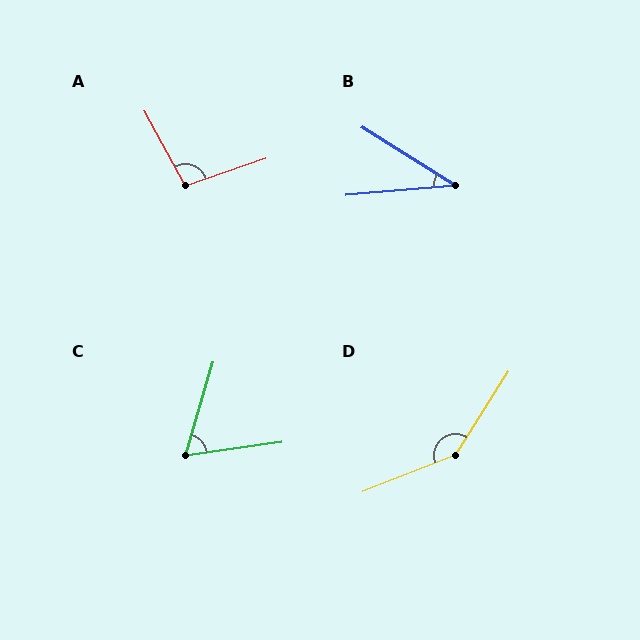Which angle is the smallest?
B, at approximately 37 degrees.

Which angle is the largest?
D, at approximately 144 degrees.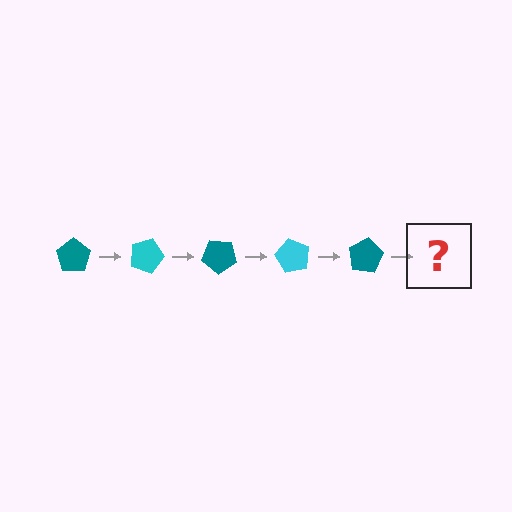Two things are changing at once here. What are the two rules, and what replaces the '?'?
The two rules are that it rotates 20 degrees each step and the color cycles through teal and cyan. The '?' should be a cyan pentagon, rotated 100 degrees from the start.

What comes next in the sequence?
The next element should be a cyan pentagon, rotated 100 degrees from the start.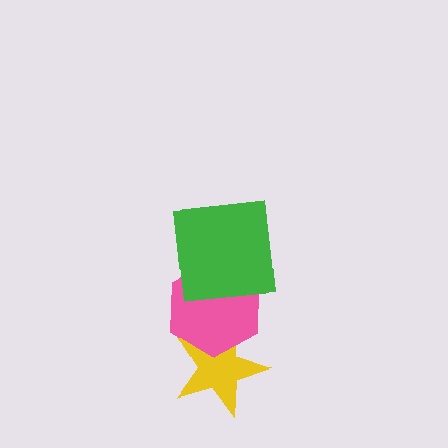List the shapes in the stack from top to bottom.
From top to bottom: the green square, the pink hexagon, the yellow star.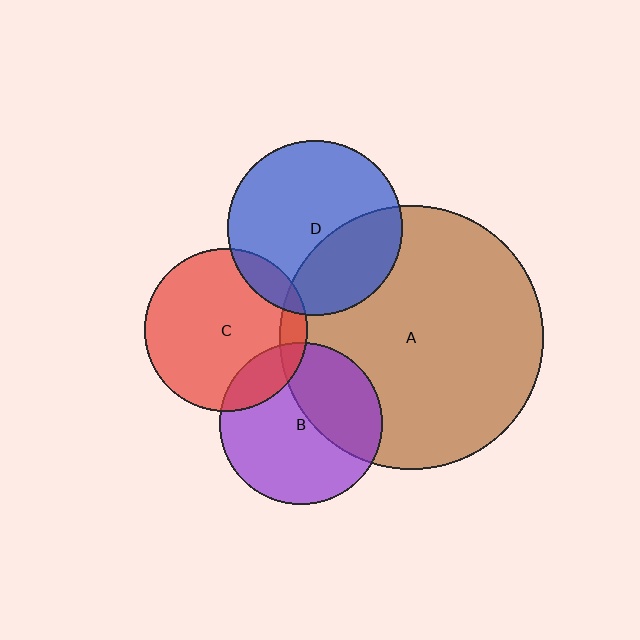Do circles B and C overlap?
Yes.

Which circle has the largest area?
Circle A (brown).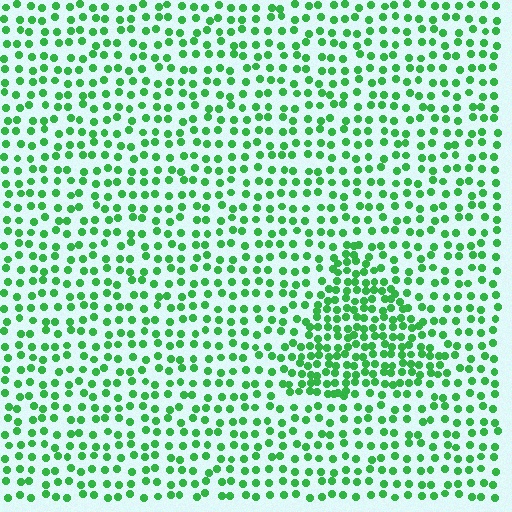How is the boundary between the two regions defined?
The boundary is defined by a change in element density (approximately 1.8x ratio). All elements are the same color, size, and shape.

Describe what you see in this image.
The image contains small green elements arranged at two different densities. A triangle-shaped region is visible where the elements are more densely packed than the surrounding area.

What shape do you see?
I see a triangle.